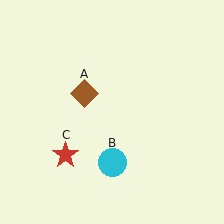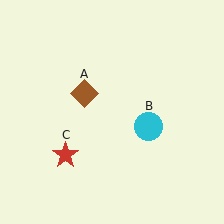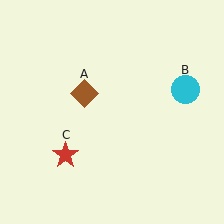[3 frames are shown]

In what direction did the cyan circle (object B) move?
The cyan circle (object B) moved up and to the right.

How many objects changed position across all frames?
1 object changed position: cyan circle (object B).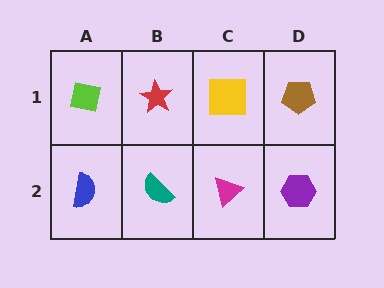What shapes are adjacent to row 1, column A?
A blue semicircle (row 2, column A), a red star (row 1, column B).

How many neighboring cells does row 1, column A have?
2.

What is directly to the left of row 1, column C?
A red star.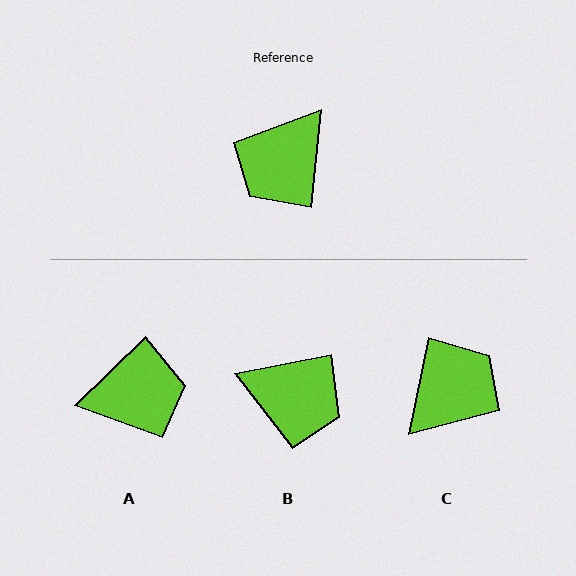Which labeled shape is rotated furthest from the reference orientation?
C, about 174 degrees away.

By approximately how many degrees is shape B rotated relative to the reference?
Approximately 107 degrees counter-clockwise.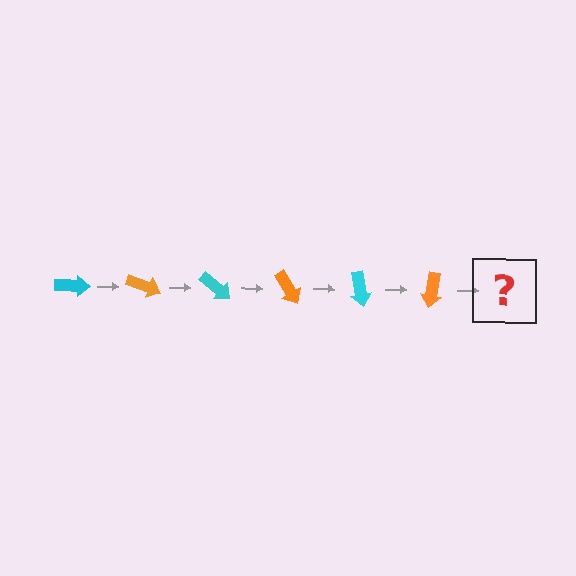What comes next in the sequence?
The next element should be a cyan arrow, rotated 120 degrees from the start.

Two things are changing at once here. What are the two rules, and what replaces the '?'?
The two rules are that it rotates 20 degrees each step and the color cycles through cyan and orange. The '?' should be a cyan arrow, rotated 120 degrees from the start.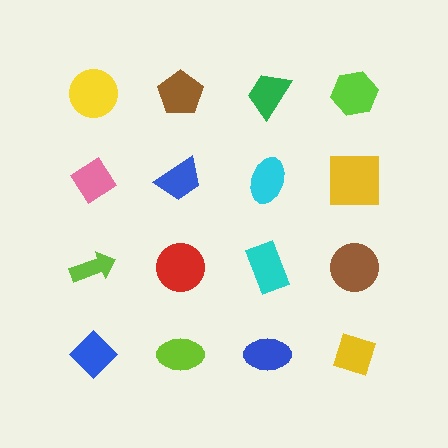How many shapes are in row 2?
4 shapes.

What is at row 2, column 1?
A pink diamond.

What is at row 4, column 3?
A blue ellipse.